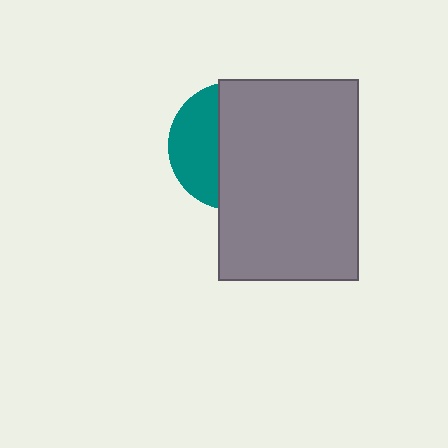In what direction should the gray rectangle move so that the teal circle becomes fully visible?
The gray rectangle should move right. That is the shortest direction to clear the overlap and leave the teal circle fully visible.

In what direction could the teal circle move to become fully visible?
The teal circle could move left. That would shift it out from behind the gray rectangle entirely.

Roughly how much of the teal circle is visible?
A small part of it is visible (roughly 36%).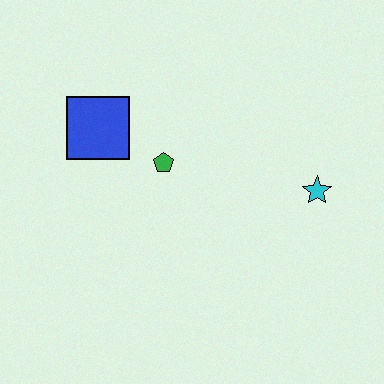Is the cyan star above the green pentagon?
No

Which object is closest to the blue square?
The green pentagon is closest to the blue square.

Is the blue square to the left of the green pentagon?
Yes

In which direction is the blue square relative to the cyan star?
The blue square is to the left of the cyan star.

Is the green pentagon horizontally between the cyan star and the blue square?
Yes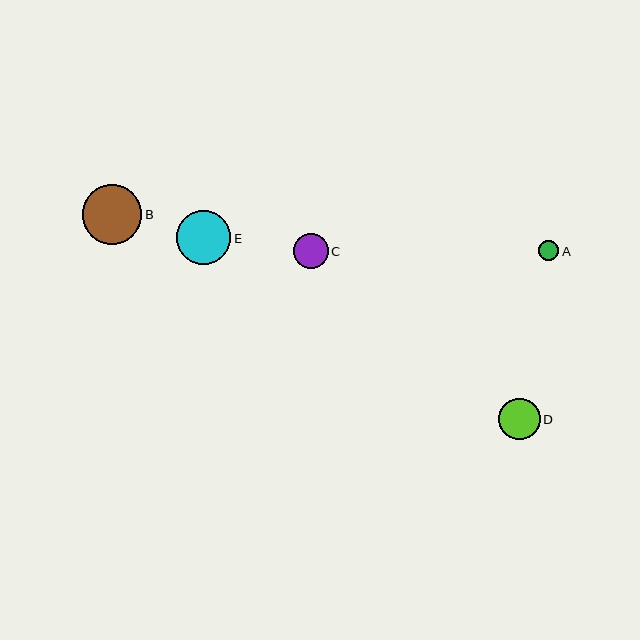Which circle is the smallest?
Circle A is the smallest with a size of approximately 20 pixels.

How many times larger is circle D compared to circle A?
Circle D is approximately 2.0 times the size of circle A.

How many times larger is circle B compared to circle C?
Circle B is approximately 1.7 times the size of circle C.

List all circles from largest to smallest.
From largest to smallest: B, E, D, C, A.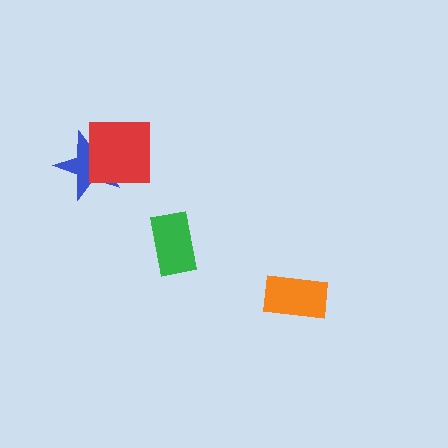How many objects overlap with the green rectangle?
0 objects overlap with the green rectangle.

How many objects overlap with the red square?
1 object overlaps with the red square.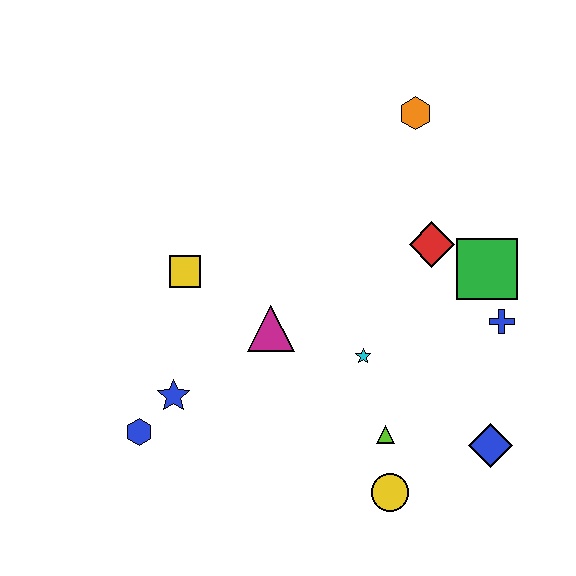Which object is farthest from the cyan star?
The orange hexagon is farthest from the cyan star.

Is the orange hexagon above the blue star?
Yes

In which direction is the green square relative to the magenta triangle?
The green square is to the right of the magenta triangle.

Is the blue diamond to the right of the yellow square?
Yes